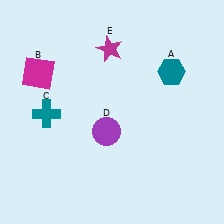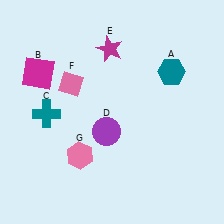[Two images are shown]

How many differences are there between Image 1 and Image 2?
There are 2 differences between the two images.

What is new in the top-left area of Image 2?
A pink diamond (F) was added in the top-left area of Image 2.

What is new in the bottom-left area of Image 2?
A pink hexagon (G) was added in the bottom-left area of Image 2.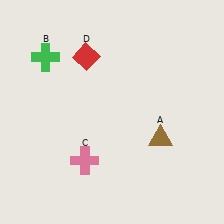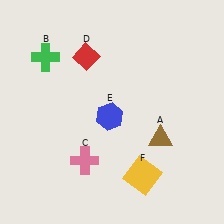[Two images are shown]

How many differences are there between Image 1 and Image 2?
There are 2 differences between the two images.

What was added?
A blue hexagon (E), a yellow square (F) were added in Image 2.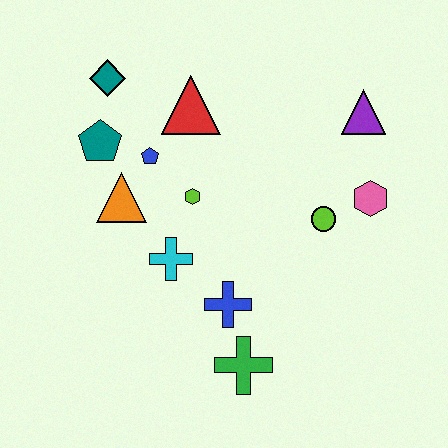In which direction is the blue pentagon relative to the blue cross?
The blue pentagon is above the blue cross.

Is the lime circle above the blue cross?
Yes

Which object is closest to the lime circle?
The pink hexagon is closest to the lime circle.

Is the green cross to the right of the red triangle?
Yes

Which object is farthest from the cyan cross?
The purple triangle is farthest from the cyan cross.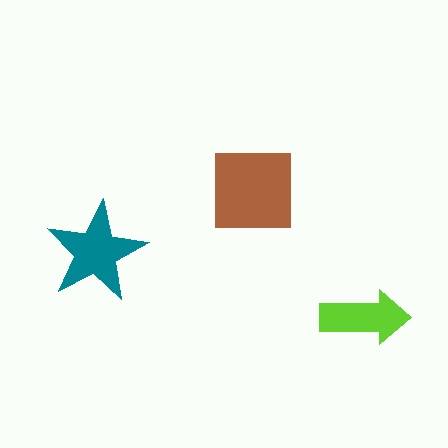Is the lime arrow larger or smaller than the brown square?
Smaller.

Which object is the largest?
The brown square.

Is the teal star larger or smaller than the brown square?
Smaller.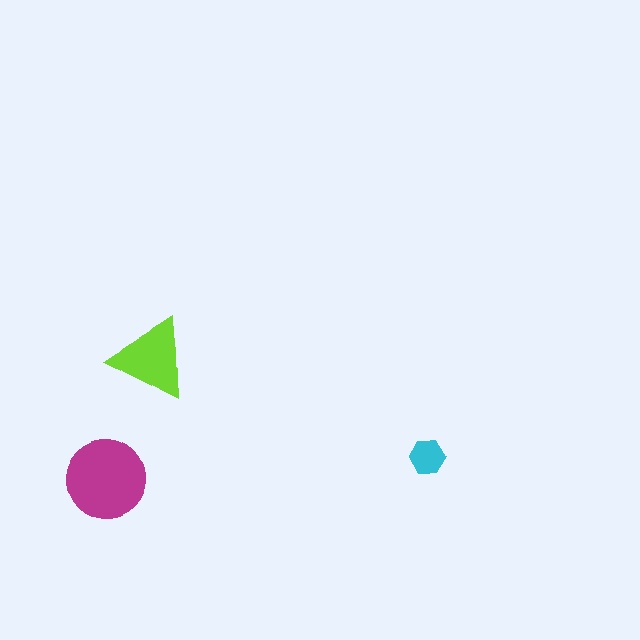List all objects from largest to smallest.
The magenta circle, the lime triangle, the cyan hexagon.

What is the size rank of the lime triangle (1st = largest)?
2nd.